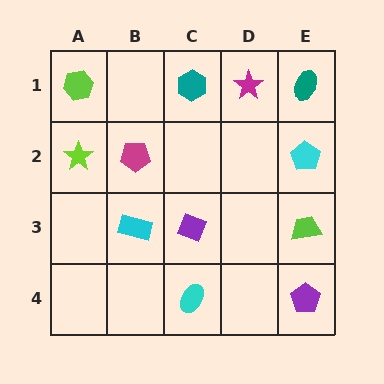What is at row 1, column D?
A magenta star.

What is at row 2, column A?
A lime star.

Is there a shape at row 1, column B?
No, that cell is empty.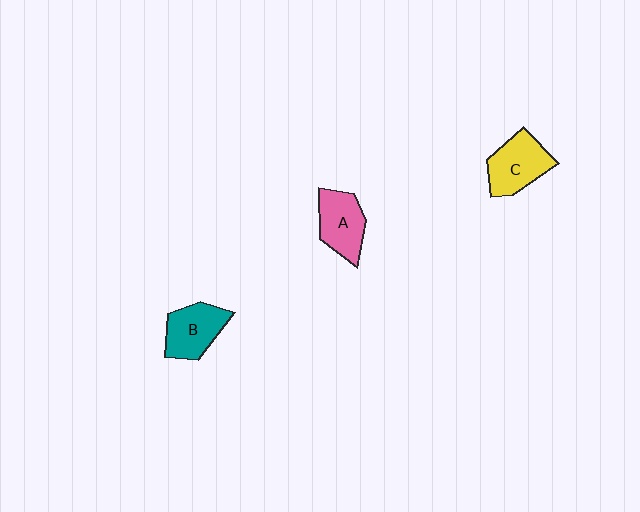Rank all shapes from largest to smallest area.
From largest to smallest: C (yellow), B (teal), A (pink).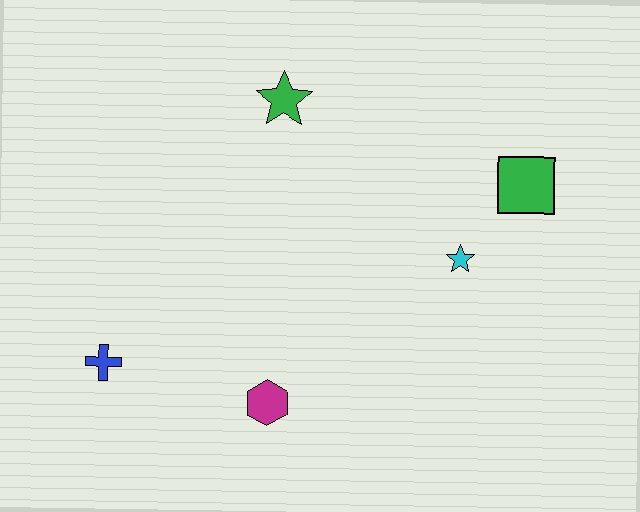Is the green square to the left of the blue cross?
No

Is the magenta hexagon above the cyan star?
No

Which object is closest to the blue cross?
The magenta hexagon is closest to the blue cross.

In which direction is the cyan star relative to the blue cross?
The cyan star is to the right of the blue cross.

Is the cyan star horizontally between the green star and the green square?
Yes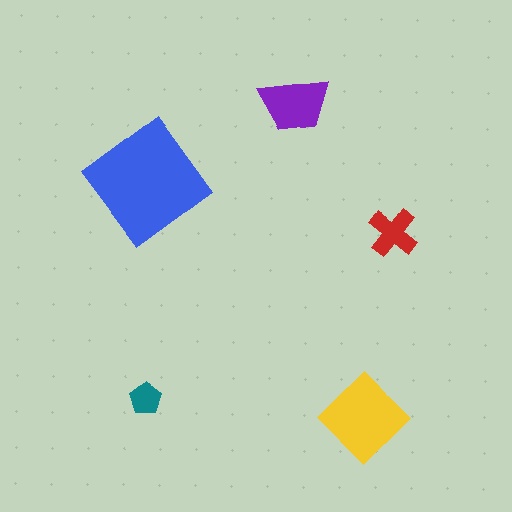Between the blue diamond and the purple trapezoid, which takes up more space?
The blue diamond.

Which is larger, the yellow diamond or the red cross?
The yellow diamond.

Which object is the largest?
The blue diamond.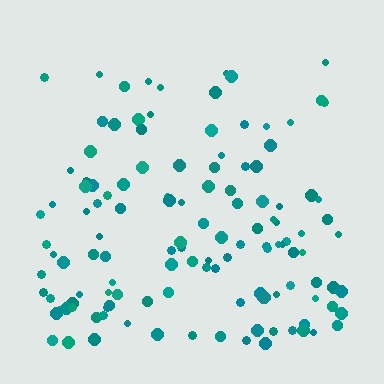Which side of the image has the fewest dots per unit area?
The top.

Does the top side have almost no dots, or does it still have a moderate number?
Still a moderate number, just noticeably fewer than the bottom.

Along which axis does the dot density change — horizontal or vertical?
Vertical.